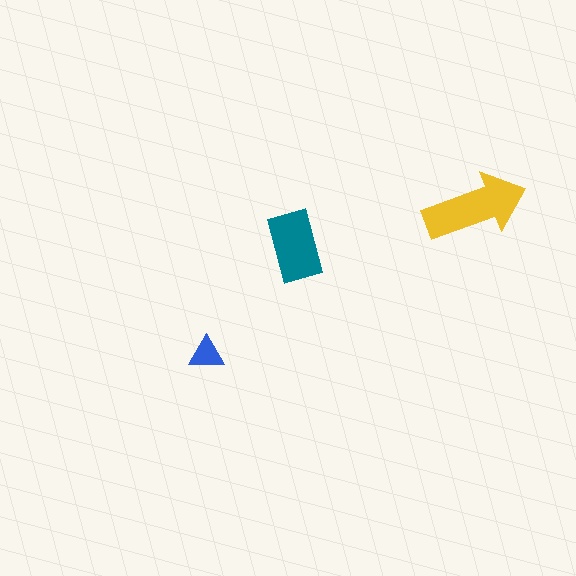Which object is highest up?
The yellow arrow is topmost.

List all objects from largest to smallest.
The yellow arrow, the teal rectangle, the blue triangle.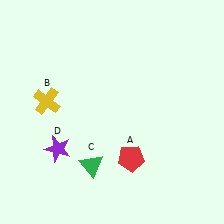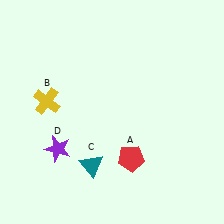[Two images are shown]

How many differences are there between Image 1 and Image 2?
There is 1 difference between the two images.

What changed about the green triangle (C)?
In Image 1, C is green. In Image 2, it changed to teal.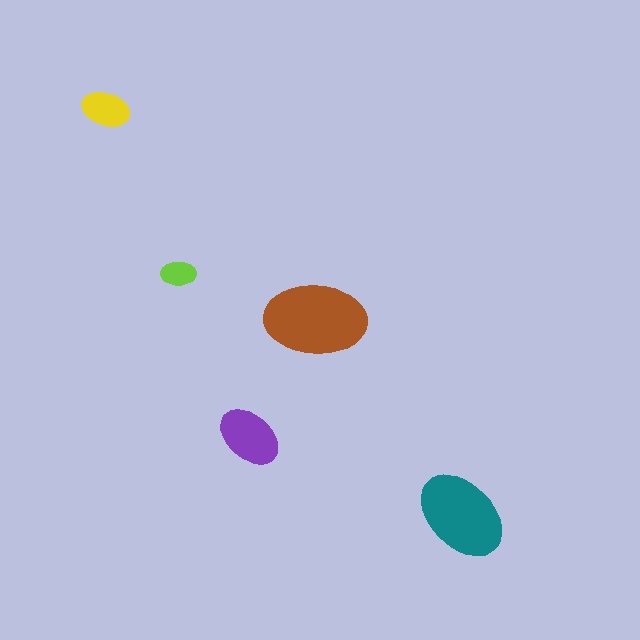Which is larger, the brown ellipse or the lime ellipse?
The brown one.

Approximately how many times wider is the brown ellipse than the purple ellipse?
About 1.5 times wider.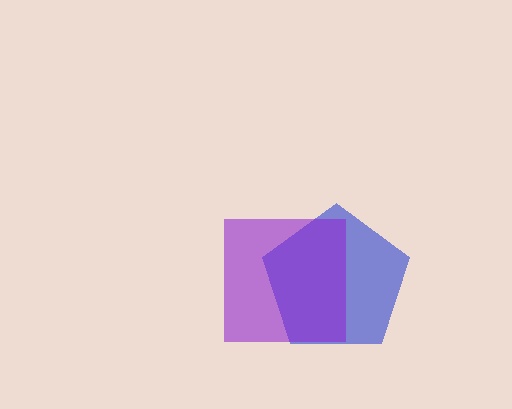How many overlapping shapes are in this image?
There are 2 overlapping shapes in the image.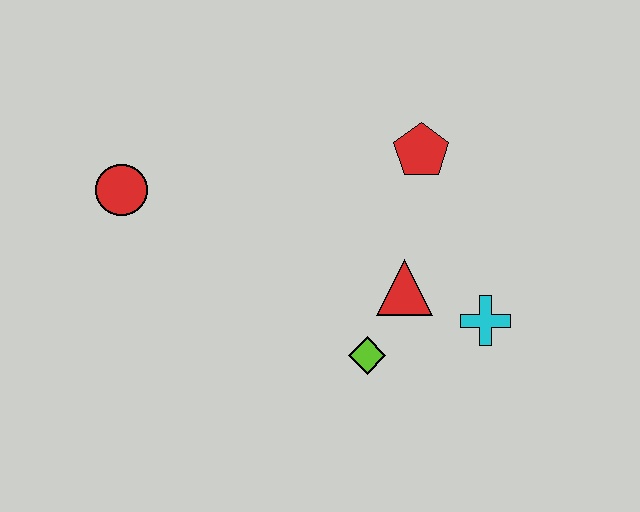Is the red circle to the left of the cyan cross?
Yes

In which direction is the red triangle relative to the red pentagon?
The red triangle is below the red pentagon.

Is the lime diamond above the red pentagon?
No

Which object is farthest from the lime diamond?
The red circle is farthest from the lime diamond.